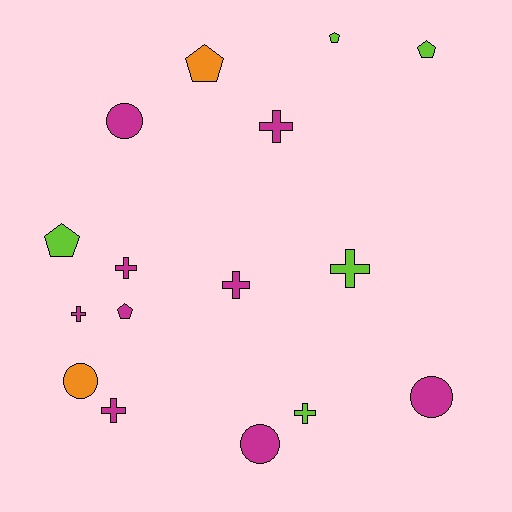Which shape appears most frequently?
Cross, with 7 objects.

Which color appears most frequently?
Magenta, with 9 objects.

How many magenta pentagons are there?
There is 1 magenta pentagon.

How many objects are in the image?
There are 16 objects.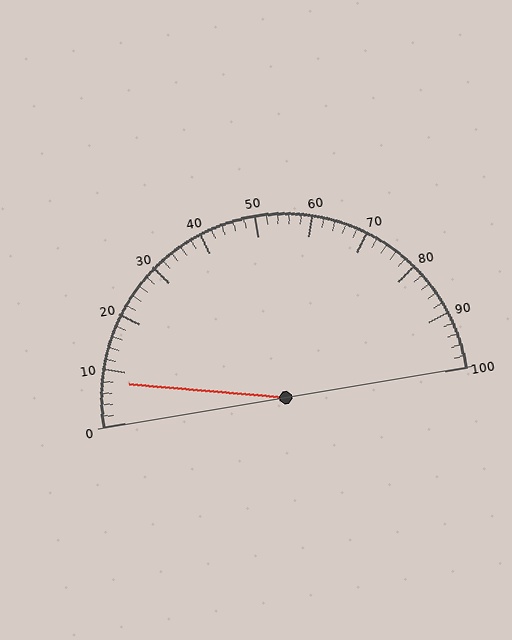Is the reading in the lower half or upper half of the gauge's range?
The reading is in the lower half of the range (0 to 100).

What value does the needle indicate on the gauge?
The needle indicates approximately 8.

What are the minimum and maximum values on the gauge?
The gauge ranges from 0 to 100.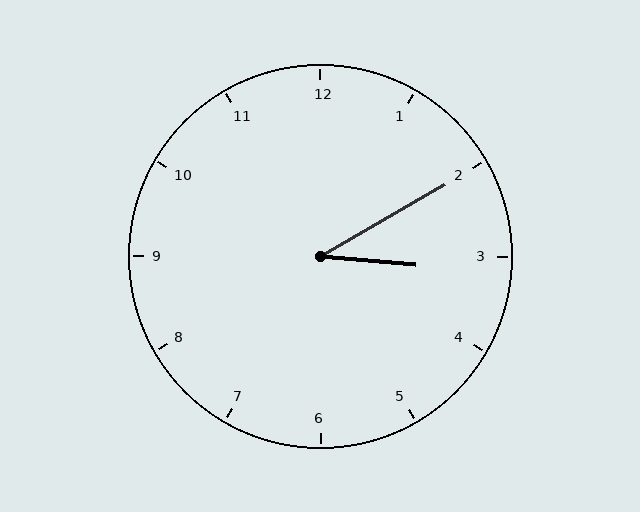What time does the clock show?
3:10.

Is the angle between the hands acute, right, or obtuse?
It is acute.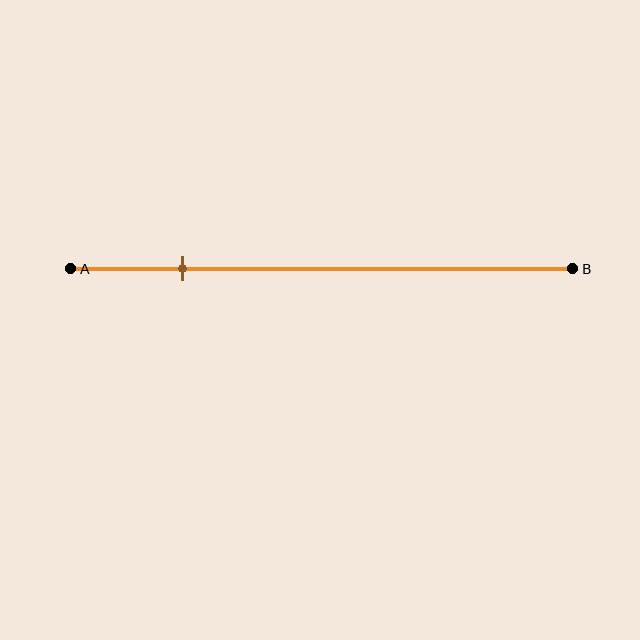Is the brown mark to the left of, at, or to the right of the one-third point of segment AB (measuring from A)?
The brown mark is to the left of the one-third point of segment AB.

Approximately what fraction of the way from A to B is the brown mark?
The brown mark is approximately 20% of the way from A to B.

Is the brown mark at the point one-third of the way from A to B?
No, the mark is at about 20% from A, not at the 33% one-third point.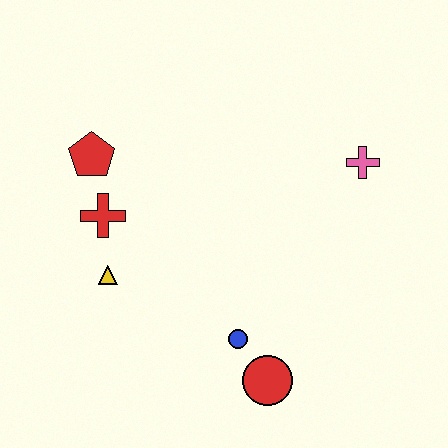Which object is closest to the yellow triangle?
The red cross is closest to the yellow triangle.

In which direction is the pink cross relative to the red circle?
The pink cross is above the red circle.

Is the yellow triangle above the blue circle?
Yes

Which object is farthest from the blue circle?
The red pentagon is farthest from the blue circle.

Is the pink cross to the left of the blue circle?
No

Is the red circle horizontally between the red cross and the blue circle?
No